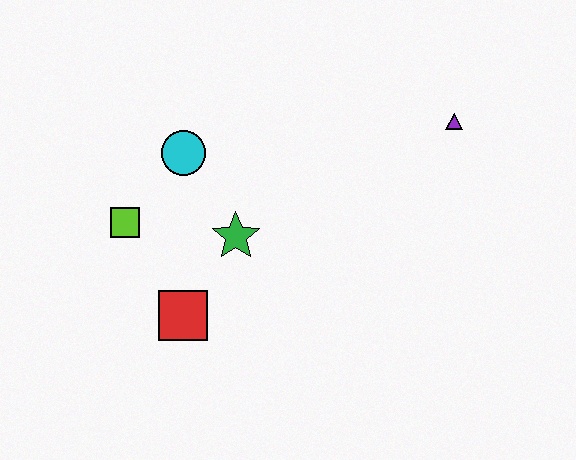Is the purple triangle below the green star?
No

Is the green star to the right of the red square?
Yes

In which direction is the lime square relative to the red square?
The lime square is above the red square.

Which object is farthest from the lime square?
The purple triangle is farthest from the lime square.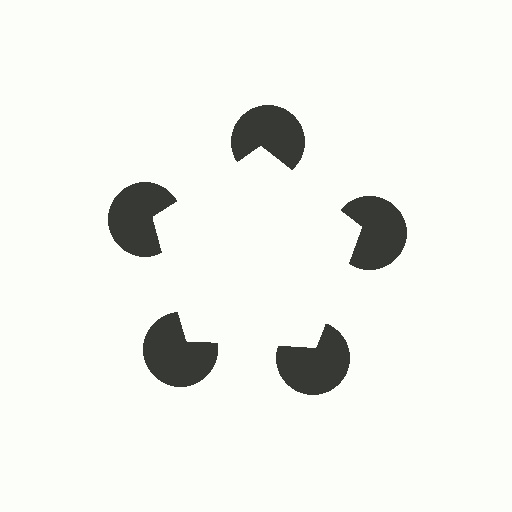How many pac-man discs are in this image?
There are 5 — one at each vertex of the illusory pentagon.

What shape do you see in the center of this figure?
An illusory pentagon — its edges are inferred from the aligned wedge cuts in the pac-man discs, not physically drawn.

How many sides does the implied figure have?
5 sides.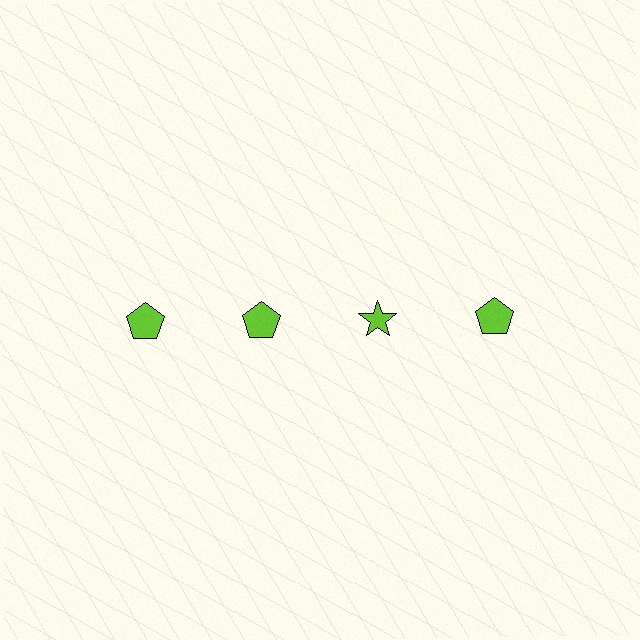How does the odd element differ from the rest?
It has a different shape: star instead of pentagon.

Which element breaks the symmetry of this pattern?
The lime star in the top row, center column breaks the symmetry. All other shapes are lime pentagons.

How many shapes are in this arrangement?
There are 4 shapes arranged in a grid pattern.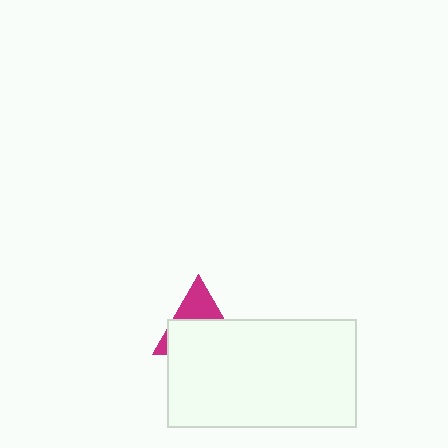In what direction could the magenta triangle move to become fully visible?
The magenta triangle could move up. That would shift it out from behind the white rectangle entirely.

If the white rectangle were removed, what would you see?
You would see the complete magenta triangle.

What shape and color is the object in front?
The object in front is a white rectangle.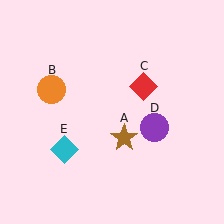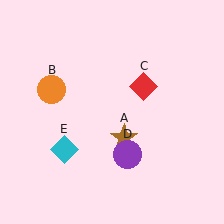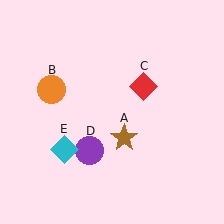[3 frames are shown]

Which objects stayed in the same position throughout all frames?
Brown star (object A) and orange circle (object B) and red diamond (object C) and cyan diamond (object E) remained stationary.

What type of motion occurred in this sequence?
The purple circle (object D) rotated clockwise around the center of the scene.